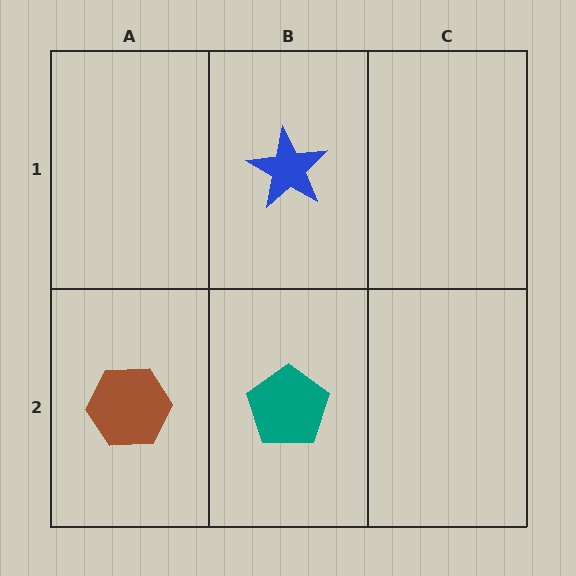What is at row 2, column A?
A brown hexagon.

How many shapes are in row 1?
1 shape.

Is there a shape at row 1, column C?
No, that cell is empty.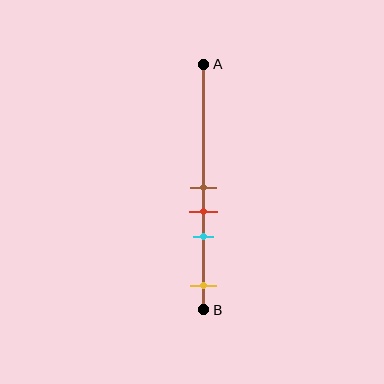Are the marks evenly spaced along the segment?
No, the marks are not evenly spaced.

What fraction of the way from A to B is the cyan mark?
The cyan mark is approximately 70% (0.7) of the way from A to B.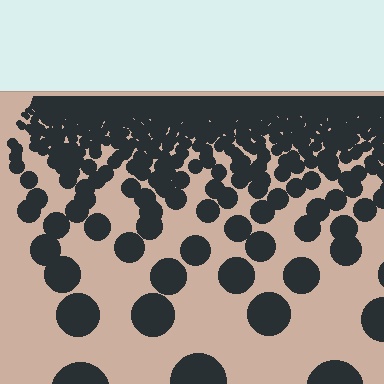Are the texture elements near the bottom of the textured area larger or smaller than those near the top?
Larger. Near the bottom, elements are closer to the viewer and appear at a bigger on-screen size.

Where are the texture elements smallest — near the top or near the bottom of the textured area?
Near the top.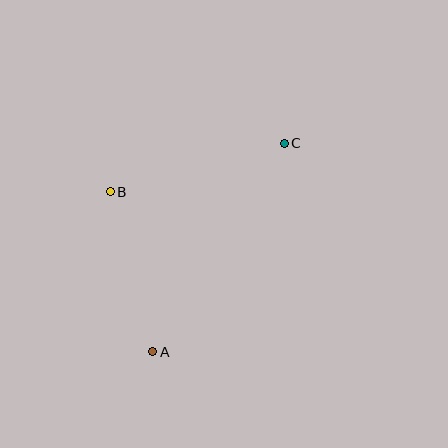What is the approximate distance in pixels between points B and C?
The distance between B and C is approximately 180 pixels.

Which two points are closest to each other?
Points A and B are closest to each other.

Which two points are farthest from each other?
Points A and C are farthest from each other.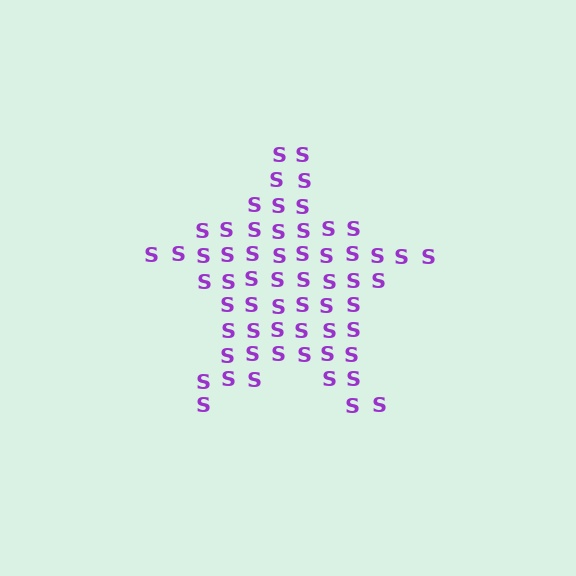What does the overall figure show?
The overall figure shows a star.